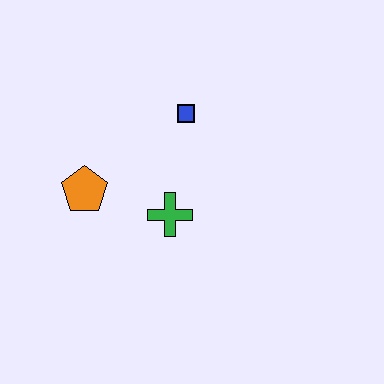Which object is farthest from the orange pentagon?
The blue square is farthest from the orange pentagon.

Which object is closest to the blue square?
The green cross is closest to the blue square.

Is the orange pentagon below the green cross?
No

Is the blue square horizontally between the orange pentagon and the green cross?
No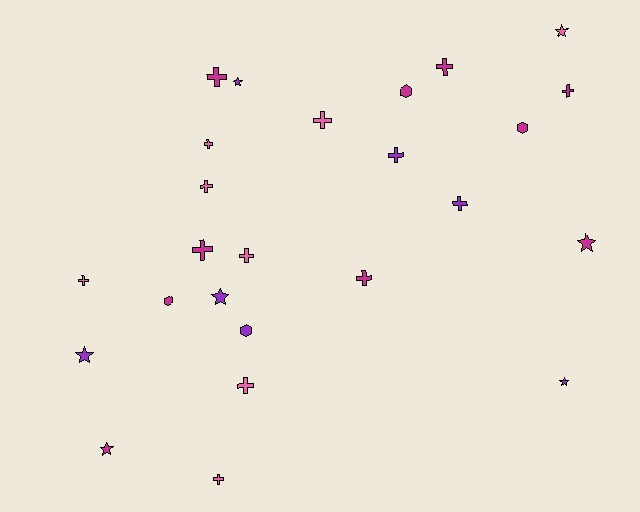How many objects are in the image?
There are 25 objects.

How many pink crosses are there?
There are 7 pink crosses.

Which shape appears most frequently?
Cross, with 14 objects.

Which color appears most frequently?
Magenta, with 10 objects.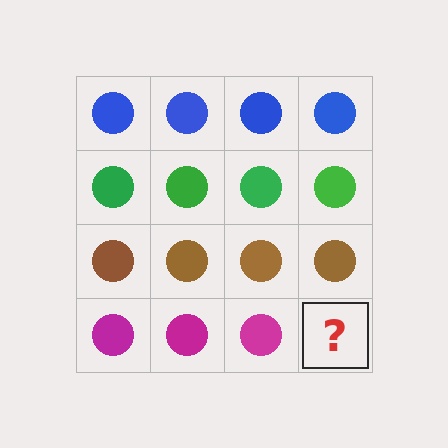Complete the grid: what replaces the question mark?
The question mark should be replaced with a magenta circle.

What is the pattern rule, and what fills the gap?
The rule is that each row has a consistent color. The gap should be filled with a magenta circle.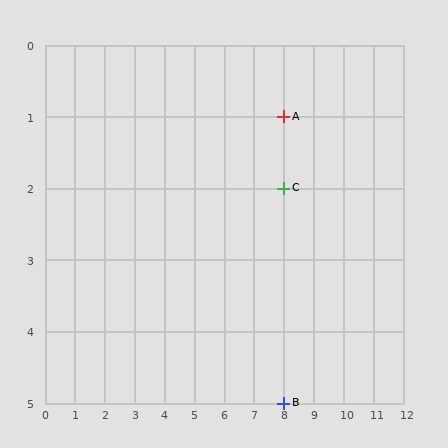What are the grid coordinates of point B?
Point B is at grid coordinates (8, 5).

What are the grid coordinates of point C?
Point C is at grid coordinates (8, 2).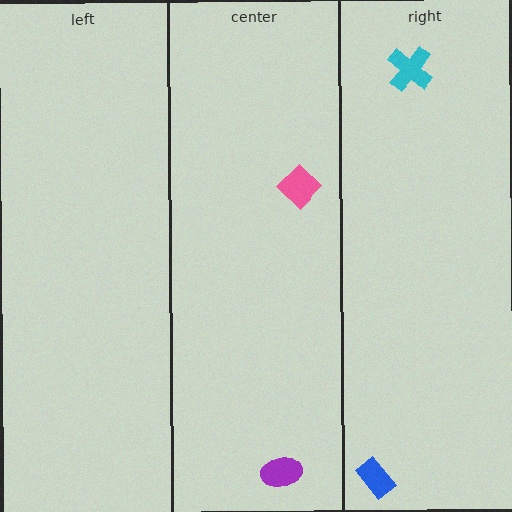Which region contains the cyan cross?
The right region.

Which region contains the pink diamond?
The center region.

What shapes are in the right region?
The blue rectangle, the cyan cross.